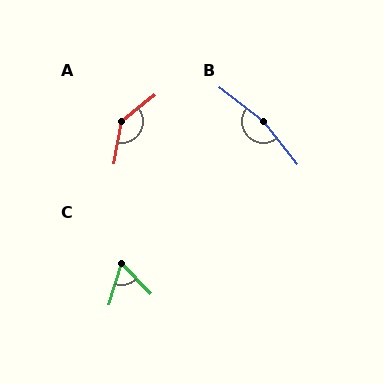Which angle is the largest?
B, at approximately 165 degrees.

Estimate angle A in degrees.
Approximately 139 degrees.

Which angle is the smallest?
C, at approximately 61 degrees.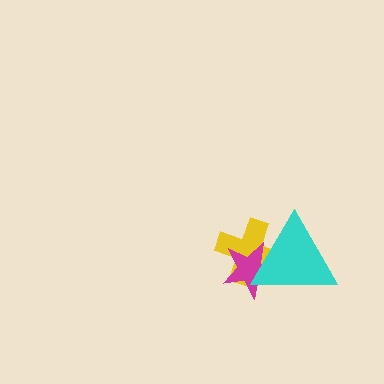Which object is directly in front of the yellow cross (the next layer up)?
The magenta star is directly in front of the yellow cross.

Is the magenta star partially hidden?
Yes, it is partially covered by another shape.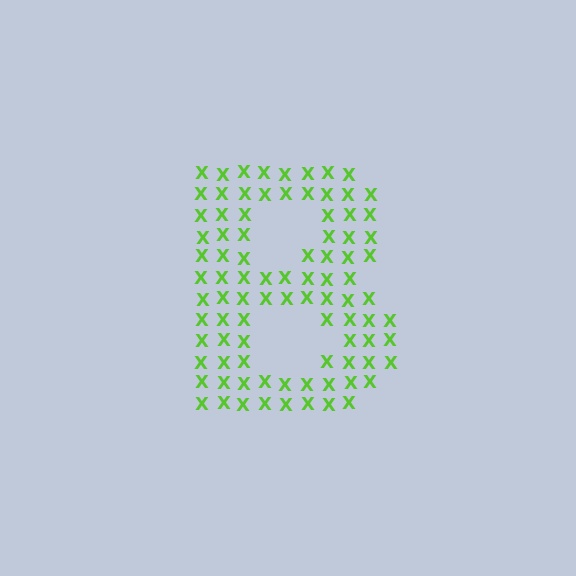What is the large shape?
The large shape is the letter B.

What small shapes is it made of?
It is made of small letter X's.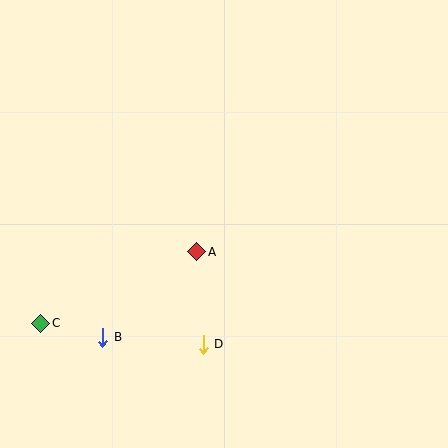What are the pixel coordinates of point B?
Point B is at (103, 337).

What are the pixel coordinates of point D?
Point D is at (203, 344).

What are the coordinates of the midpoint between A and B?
The midpoint between A and B is at (150, 295).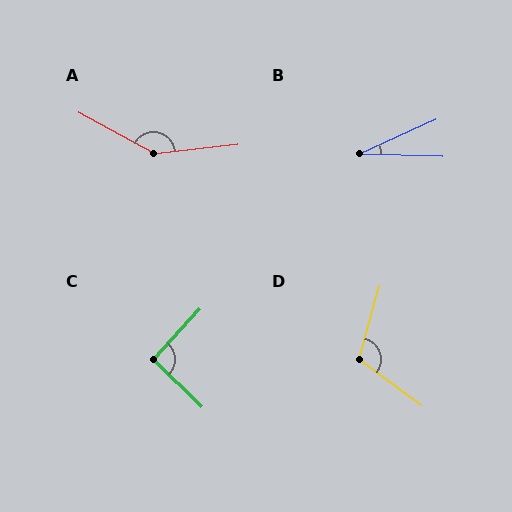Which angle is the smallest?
B, at approximately 26 degrees.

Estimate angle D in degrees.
Approximately 111 degrees.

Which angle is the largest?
A, at approximately 146 degrees.